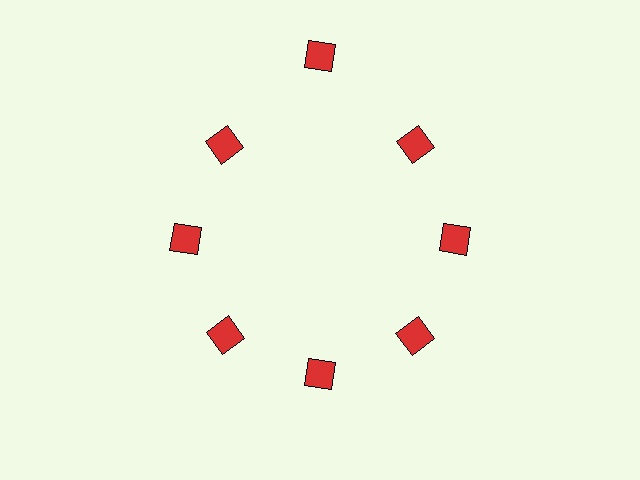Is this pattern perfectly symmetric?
No. The 8 red diamonds are arranged in a ring, but one element near the 12 o'clock position is pushed outward from the center, breaking the 8-fold rotational symmetry.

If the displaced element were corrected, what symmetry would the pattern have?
It would have 8-fold rotational symmetry — the pattern would map onto itself every 45 degrees.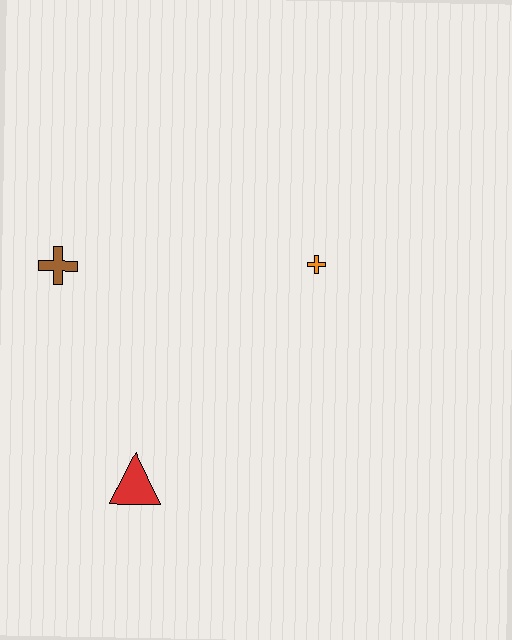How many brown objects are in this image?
There is 1 brown object.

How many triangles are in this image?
There is 1 triangle.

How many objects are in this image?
There are 3 objects.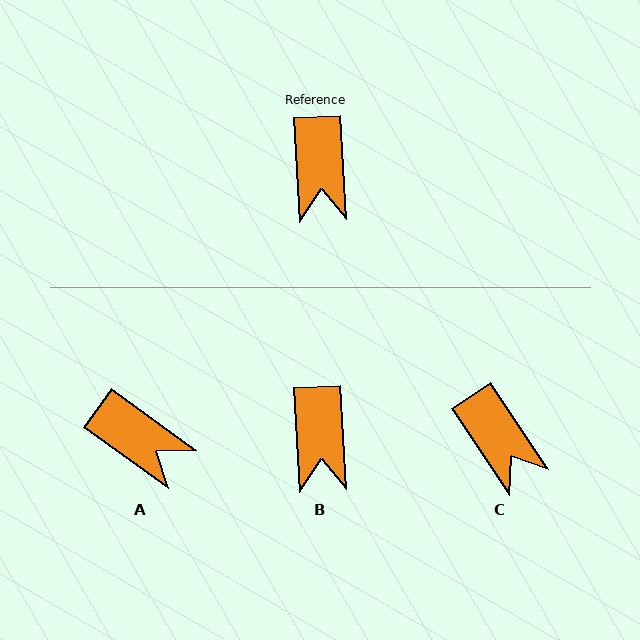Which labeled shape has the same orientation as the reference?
B.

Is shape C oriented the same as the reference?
No, it is off by about 31 degrees.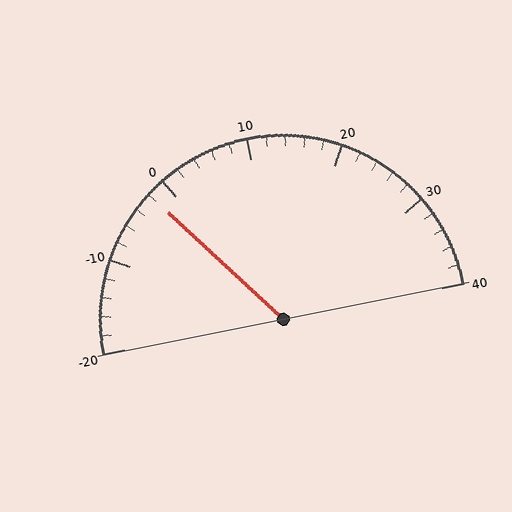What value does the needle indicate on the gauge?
The needle indicates approximately -2.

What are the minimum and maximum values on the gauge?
The gauge ranges from -20 to 40.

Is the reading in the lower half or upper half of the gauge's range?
The reading is in the lower half of the range (-20 to 40).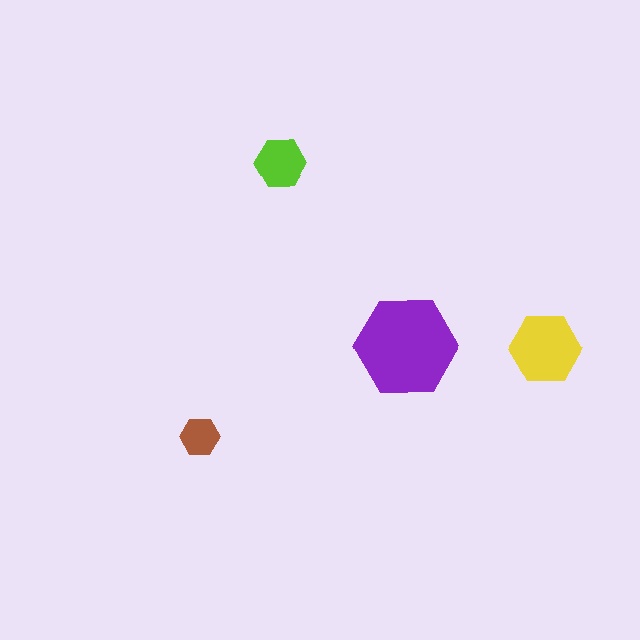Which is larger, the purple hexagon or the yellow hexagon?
The purple one.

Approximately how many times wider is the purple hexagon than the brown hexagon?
About 2.5 times wider.